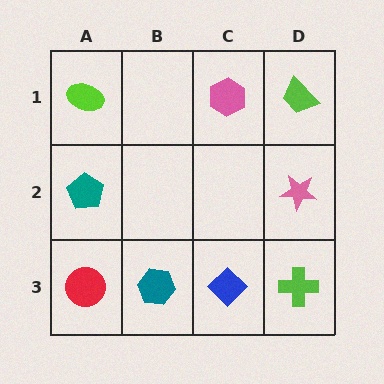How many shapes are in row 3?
4 shapes.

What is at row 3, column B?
A teal hexagon.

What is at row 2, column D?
A pink star.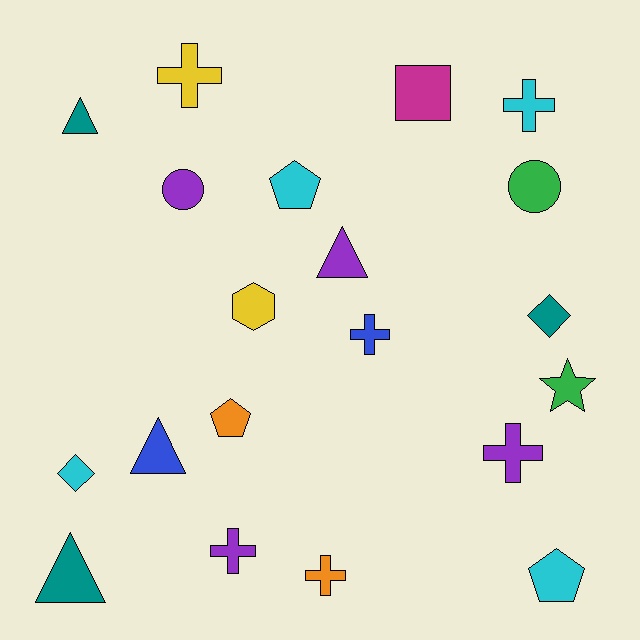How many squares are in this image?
There is 1 square.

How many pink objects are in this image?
There are no pink objects.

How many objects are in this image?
There are 20 objects.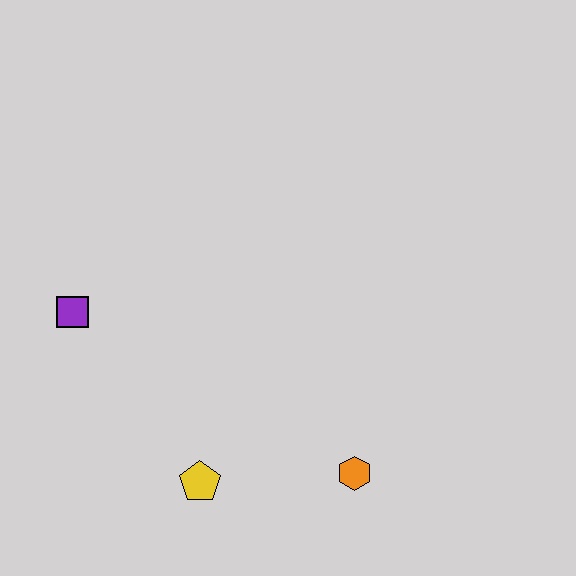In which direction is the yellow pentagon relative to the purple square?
The yellow pentagon is below the purple square.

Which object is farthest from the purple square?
The orange hexagon is farthest from the purple square.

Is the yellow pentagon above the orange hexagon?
No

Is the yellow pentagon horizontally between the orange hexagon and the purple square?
Yes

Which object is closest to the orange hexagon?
The yellow pentagon is closest to the orange hexagon.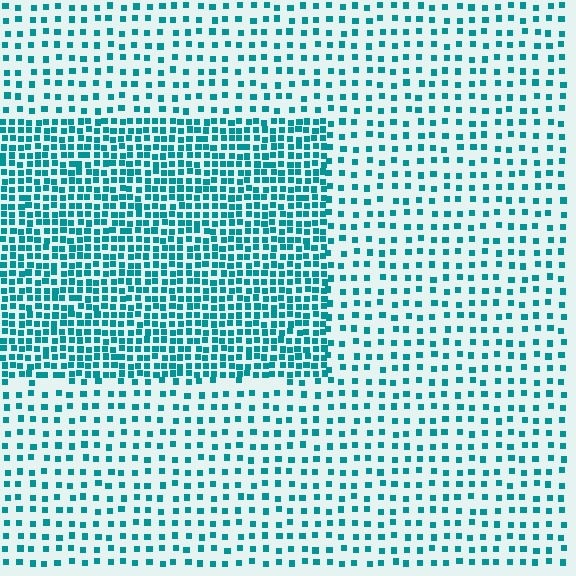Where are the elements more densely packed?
The elements are more densely packed inside the rectangle boundary.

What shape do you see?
I see a rectangle.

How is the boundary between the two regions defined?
The boundary is defined by a change in element density (approximately 2.4x ratio). All elements are the same color, size, and shape.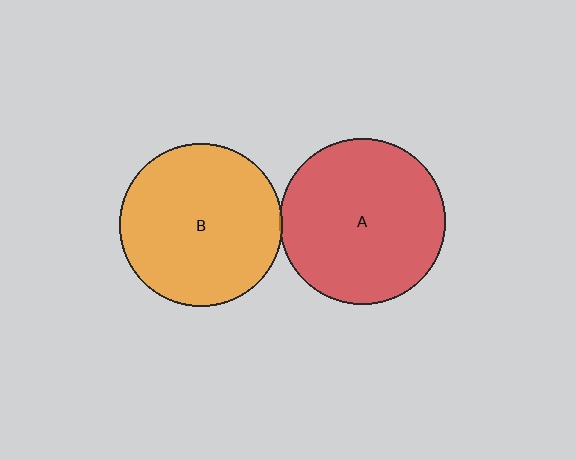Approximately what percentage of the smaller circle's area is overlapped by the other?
Approximately 5%.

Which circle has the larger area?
Circle A (red).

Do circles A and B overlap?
Yes.